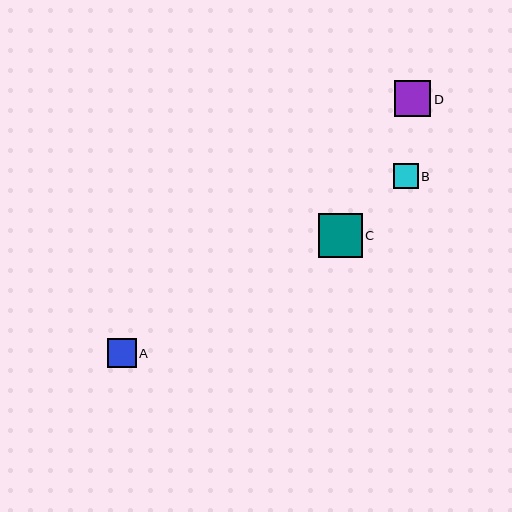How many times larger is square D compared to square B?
Square D is approximately 1.5 times the size of square B.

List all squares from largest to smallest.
From largest to smallest: C, D, A, B.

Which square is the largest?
Square C is the largest with a size of approximately 44 pixels.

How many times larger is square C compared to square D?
Square C is approximately 1.2 times the size of square D.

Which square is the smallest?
Square B is the smallest with a size of approximately 25 pixels.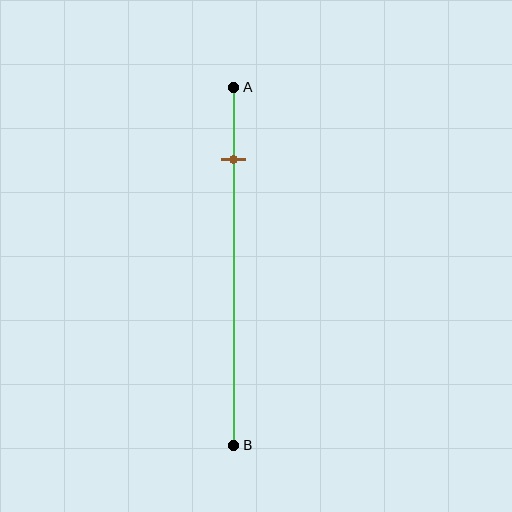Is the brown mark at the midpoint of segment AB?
No, the mark is at about 20% from A, not at the 50% midpoint.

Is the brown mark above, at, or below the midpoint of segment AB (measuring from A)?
The brown mark is above the midpoint of segment AB.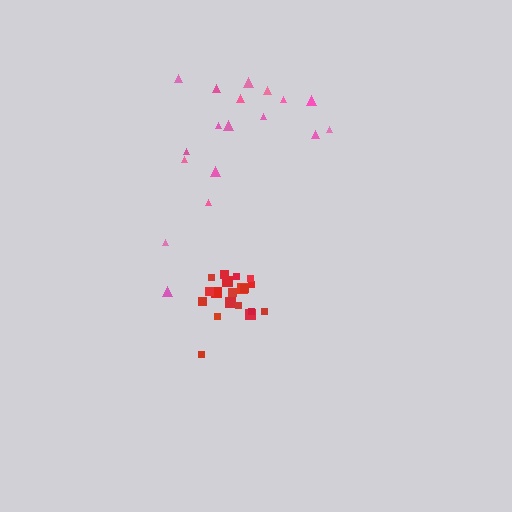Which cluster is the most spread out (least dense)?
Pink.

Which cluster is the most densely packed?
Red.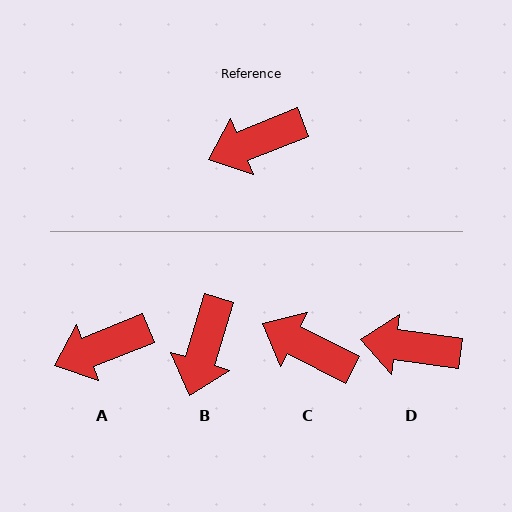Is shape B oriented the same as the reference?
No, it is off by about 51 degrees.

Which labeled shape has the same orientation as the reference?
A.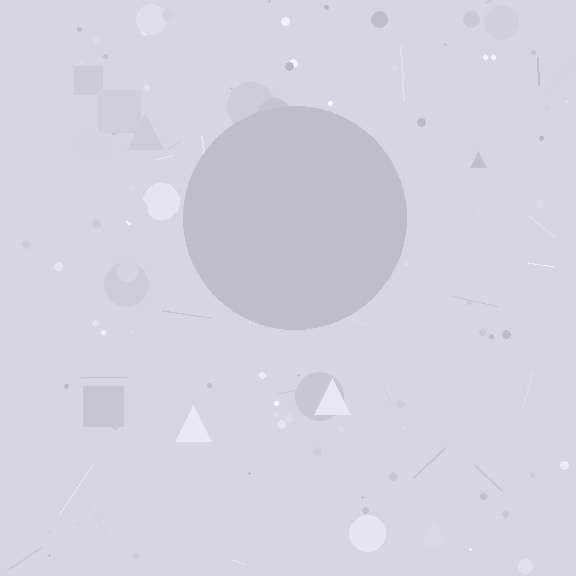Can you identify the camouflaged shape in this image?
The camouflaged shape is a circle.